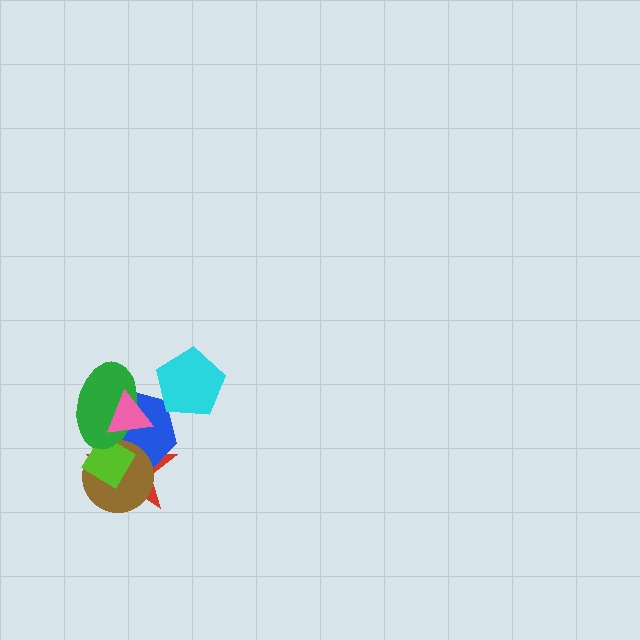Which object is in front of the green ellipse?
The pink triangle is in front of the green ellipse.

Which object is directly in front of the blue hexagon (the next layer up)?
The brown circle is directly in front of the blue hexagon.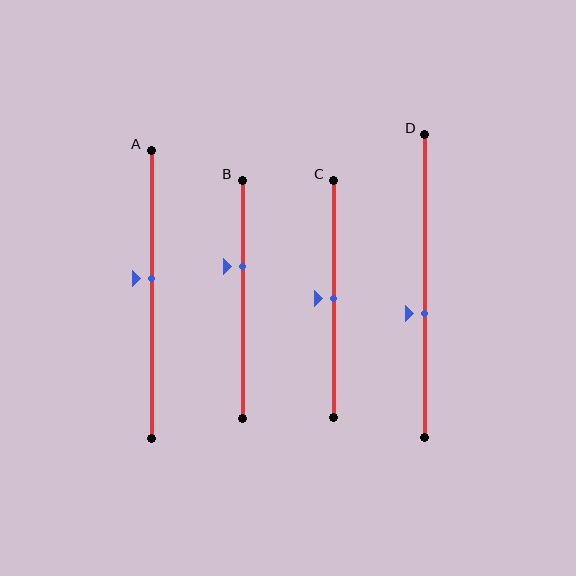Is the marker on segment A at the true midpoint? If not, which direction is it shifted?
No, the marker on segment A is shifted upward by about 6% of the segment length.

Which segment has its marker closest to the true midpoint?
Segment C has its marker closest to the true midpoint.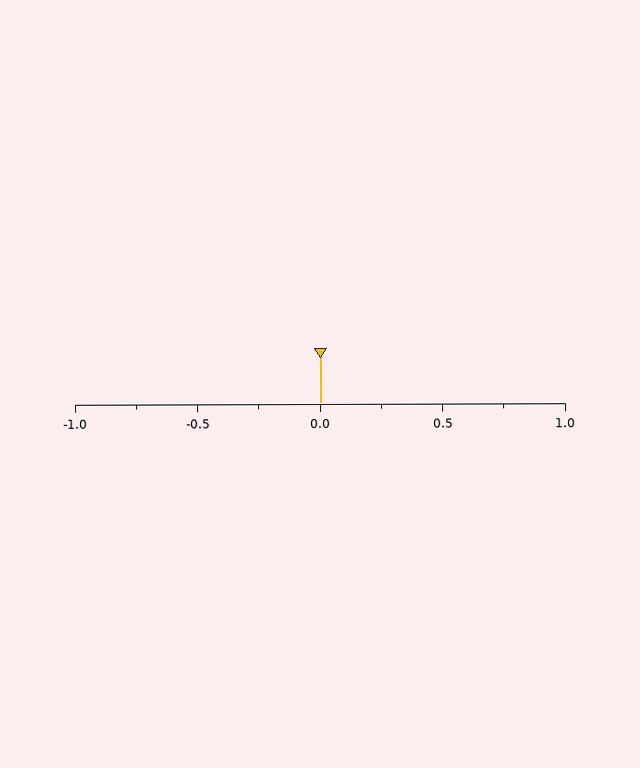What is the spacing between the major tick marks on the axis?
The major ticks are spaced 0.5 apart.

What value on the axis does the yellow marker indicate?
The marker indicates approximately 0.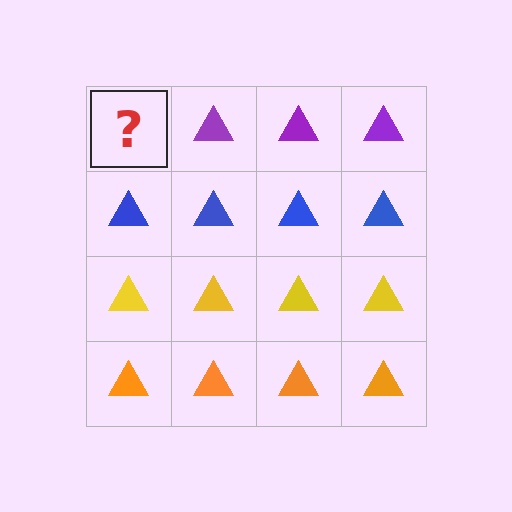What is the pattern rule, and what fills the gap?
The rule is that each row has a consistent color. The gap should be filled with a purple triangle.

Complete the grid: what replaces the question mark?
The question mark should be replaced with a purple triangle.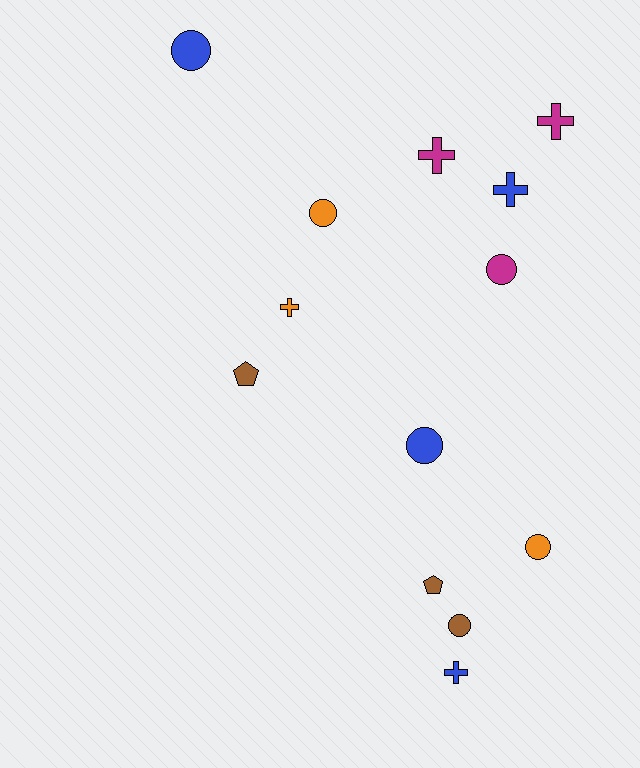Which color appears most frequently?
Blue, with 4 objects.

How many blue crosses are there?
There are 2 blue crosses.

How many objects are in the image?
There are 13 objects.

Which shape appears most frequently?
Circle, with 6 objects.